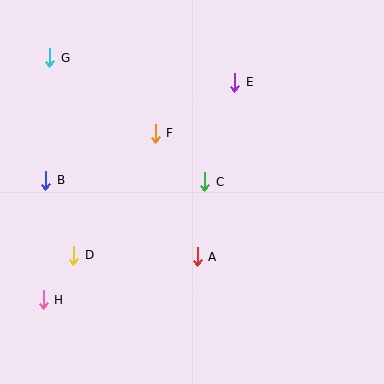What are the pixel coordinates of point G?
Point G is at (50, 58).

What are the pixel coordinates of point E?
Point E is at (235, 82).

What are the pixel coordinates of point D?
Point D is at (74, 255).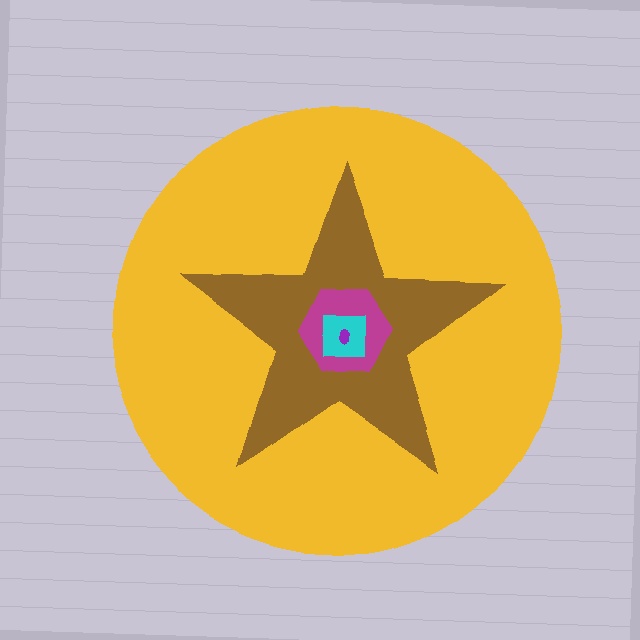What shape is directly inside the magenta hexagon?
The cyan square.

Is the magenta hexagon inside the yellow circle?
Yes.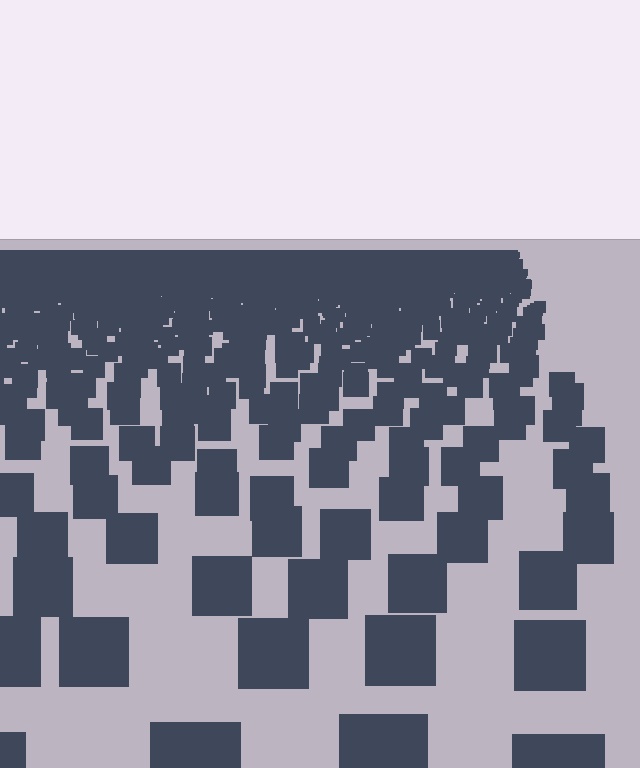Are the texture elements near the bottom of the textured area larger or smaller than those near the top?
Larger. Near the bottom, elements are closer to the viewer and appear at a bigger on-screen size.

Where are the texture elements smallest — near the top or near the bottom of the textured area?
Near the top.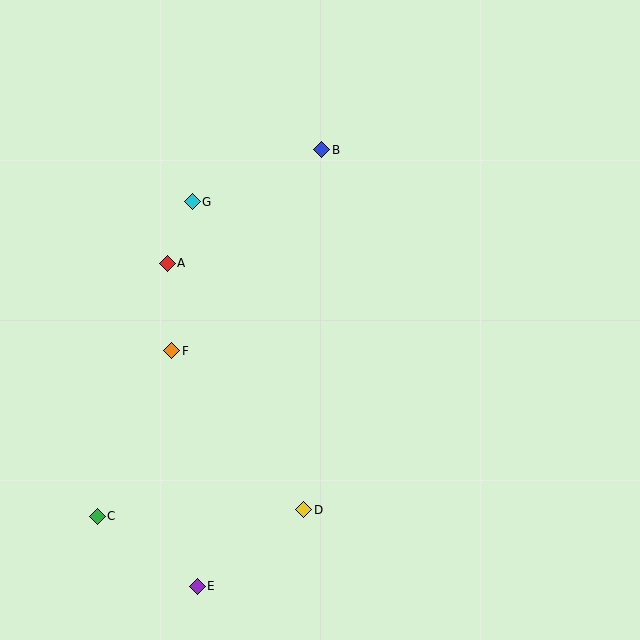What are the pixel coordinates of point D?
Point D is at (304, 510).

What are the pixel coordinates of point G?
Point G is at (192, 202).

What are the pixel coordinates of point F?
Point F is at (172, 351).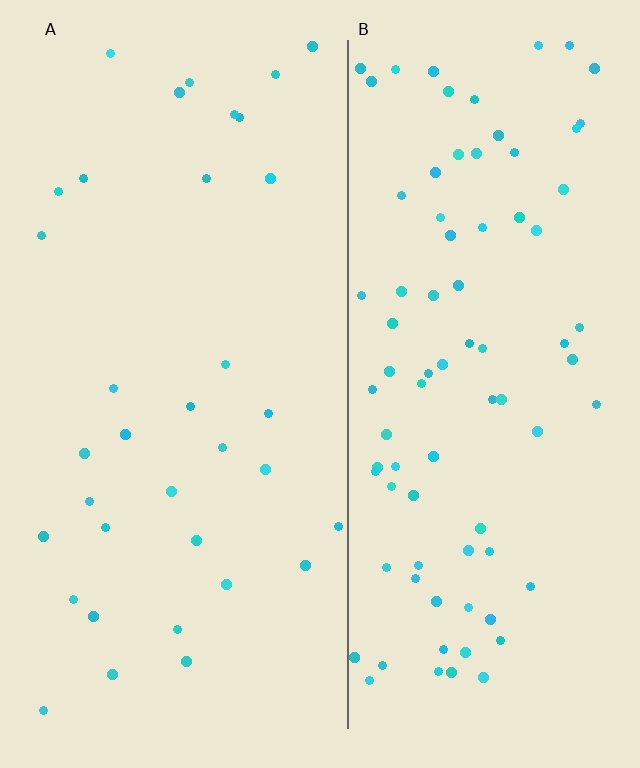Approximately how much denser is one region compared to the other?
Approximately 2.4× — region B over region A.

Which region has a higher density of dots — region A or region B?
B (the right).